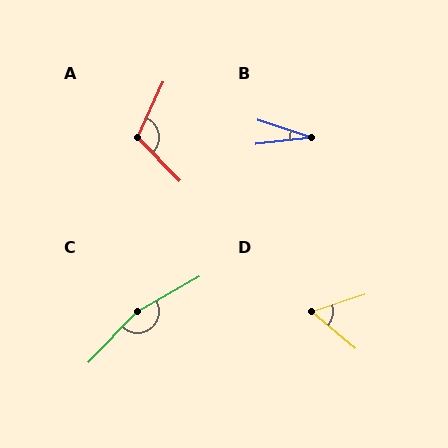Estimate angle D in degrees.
Approximately 58 degrees.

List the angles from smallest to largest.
B (25°), D (58°), A (112°), C (163°).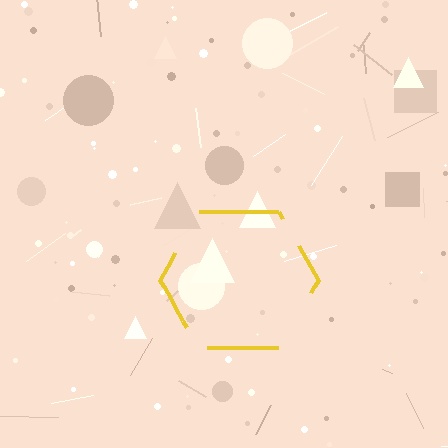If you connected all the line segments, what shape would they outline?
They would outline a hexagon.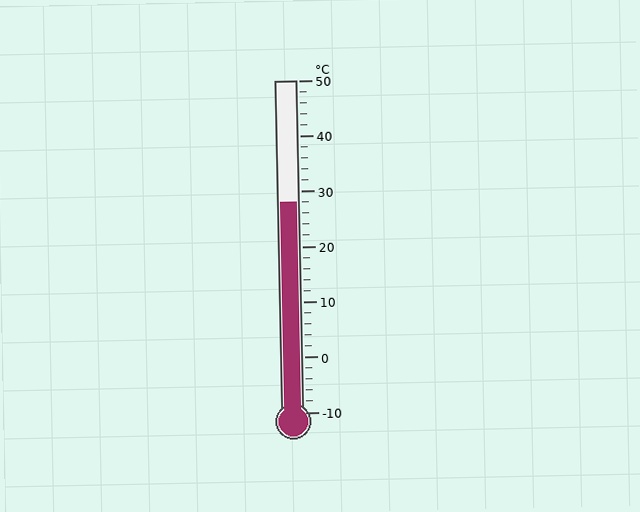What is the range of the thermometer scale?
The thermometer scale ranges from -10°C to 50°C.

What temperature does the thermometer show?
The thermometer shows approximately 28°C.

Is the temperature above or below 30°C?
The temperature is below 30°C.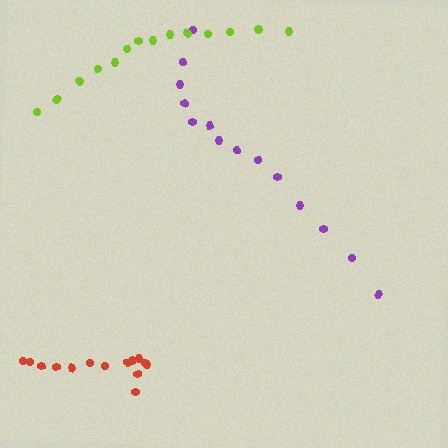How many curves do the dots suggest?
There are 3 distinct paths.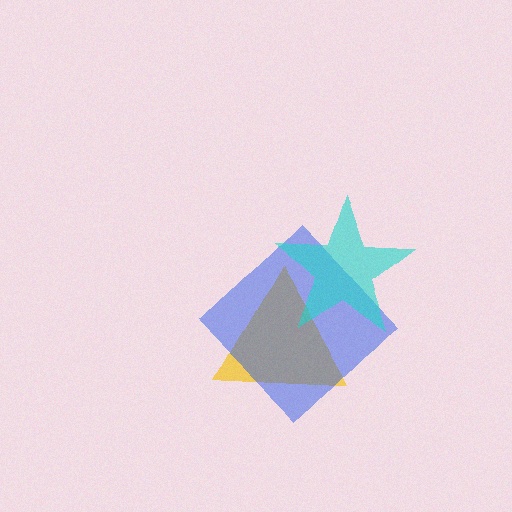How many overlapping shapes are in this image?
There are 3 overlapping shapes in the image.